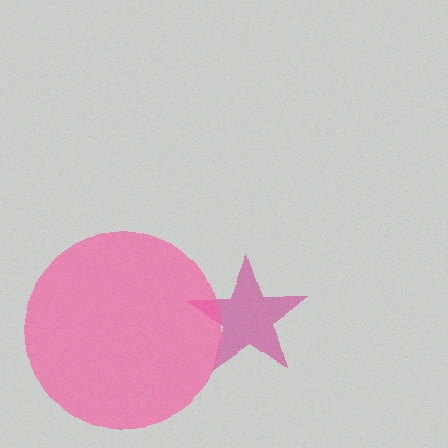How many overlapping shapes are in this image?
There are 2 overlapping shapes in the image.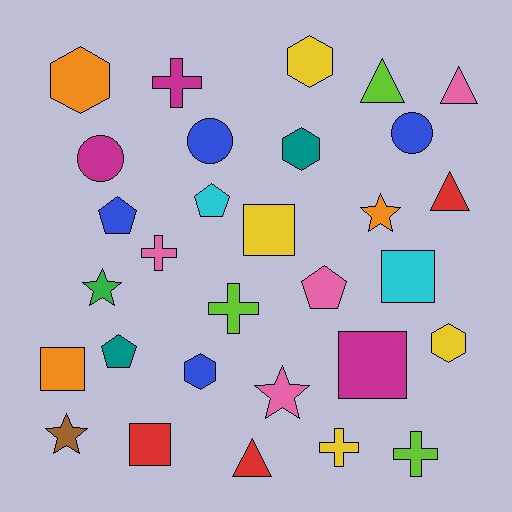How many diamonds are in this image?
There are no diamonds.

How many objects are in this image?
There are 30 objects.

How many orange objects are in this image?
There are 3 orange objects.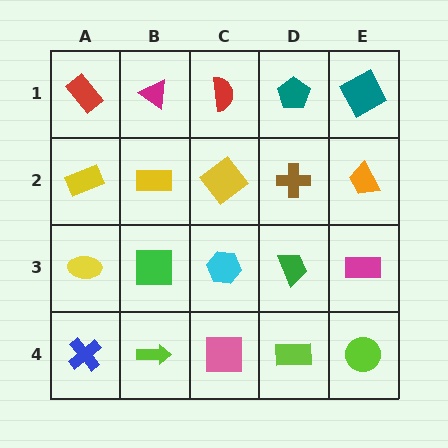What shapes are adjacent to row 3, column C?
A yellow diamond (row 2, column C), a pink square (row 4, column C), a green square (row 3, column B), a green trapezoid (row 3, column D).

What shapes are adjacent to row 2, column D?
A teal pentagon (row 1, column D), a green trapezoid (row 3, column D), a yellow diamond (row 2, column C), an orange trapezoid (row 2, column E).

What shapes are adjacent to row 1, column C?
A yellow diamond (row 2, column C), a magenta triangle (row 1, column B), a teal pentagon (row 1, column D).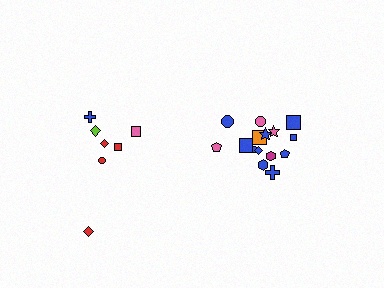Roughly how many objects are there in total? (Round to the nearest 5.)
Roughly 20 objects in total.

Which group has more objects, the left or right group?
The right group.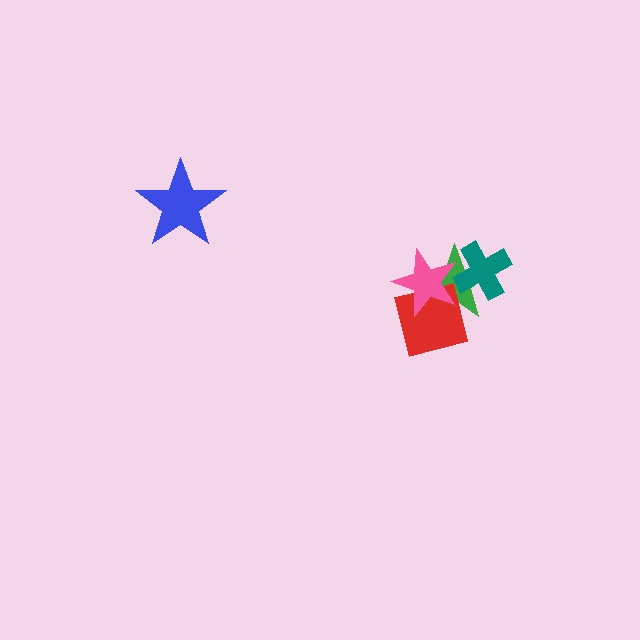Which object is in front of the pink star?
The teal cross is in front of the pink star.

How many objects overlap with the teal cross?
2 objects overlap with the teal cross.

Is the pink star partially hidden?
Yes, it is partially covered by another shape.